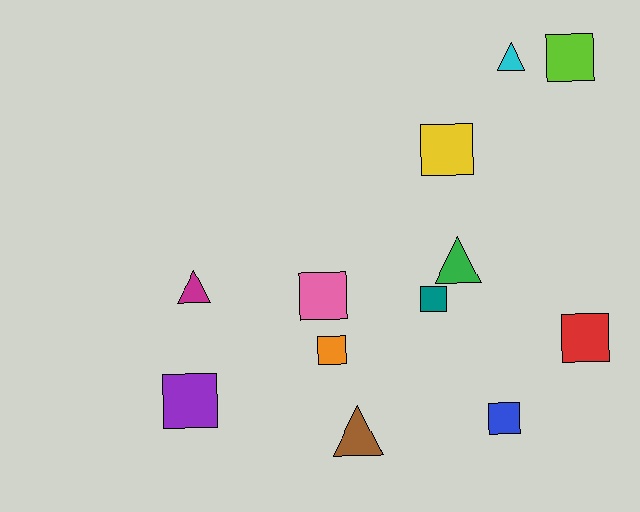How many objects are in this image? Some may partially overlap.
There are 12 objects.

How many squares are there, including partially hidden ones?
There are 8 squares.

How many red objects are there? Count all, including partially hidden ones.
There is 1 red object.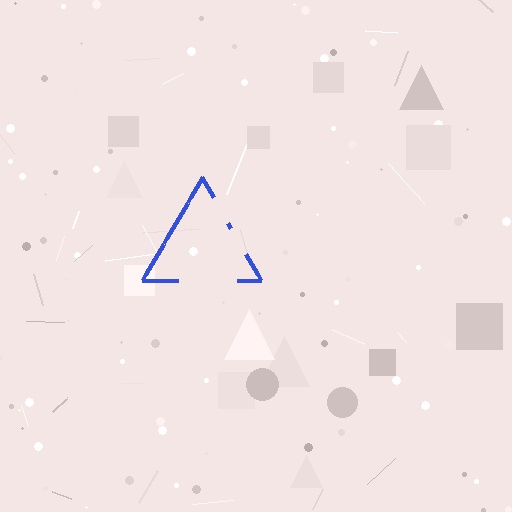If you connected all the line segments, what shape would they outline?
They would outline a triangle.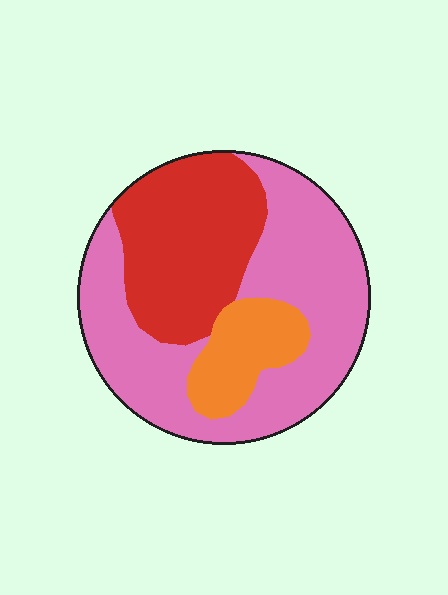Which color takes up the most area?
Pink, at roughly 55%.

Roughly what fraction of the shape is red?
Red takes up about one third (1/3) of the shape.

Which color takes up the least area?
Orange, at roughly 15%.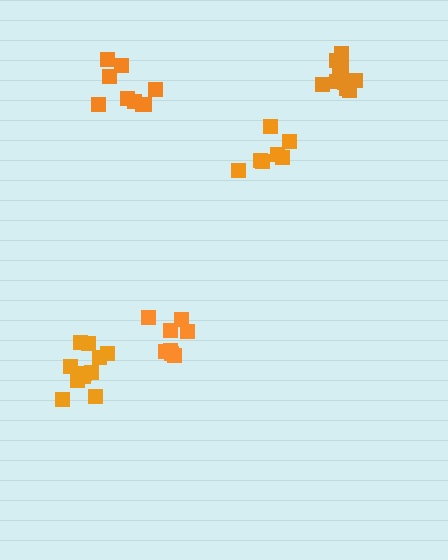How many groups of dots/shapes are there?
There are 5 groups.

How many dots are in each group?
Group 1: 7 dots, Group 2: 8 dots, Group 3: 9 dots, Group 4: 11 dots, Group 5: 10 dots (45 total).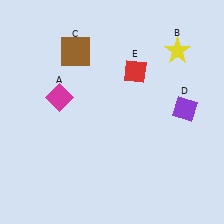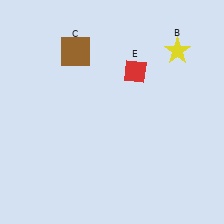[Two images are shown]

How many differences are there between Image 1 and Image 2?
There are 2 differences between the two images.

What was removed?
The purple diamond (D), the magenta diamond (A) were removed in Image 2.